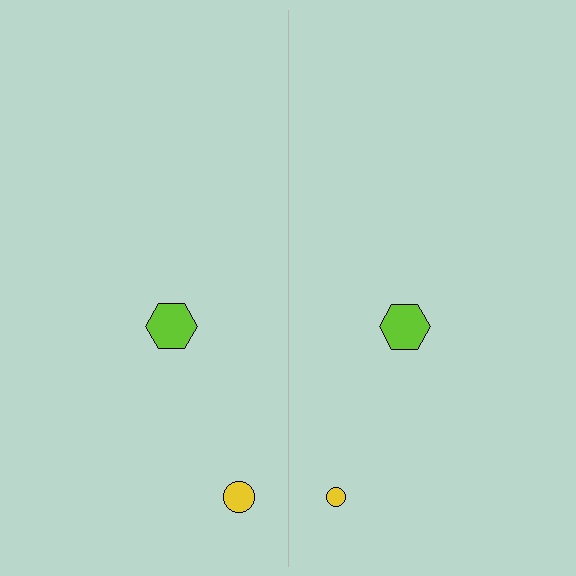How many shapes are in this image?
There are 4 shapes in this image.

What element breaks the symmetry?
The yellow circle on the right side has a different size than its mirror counterpart.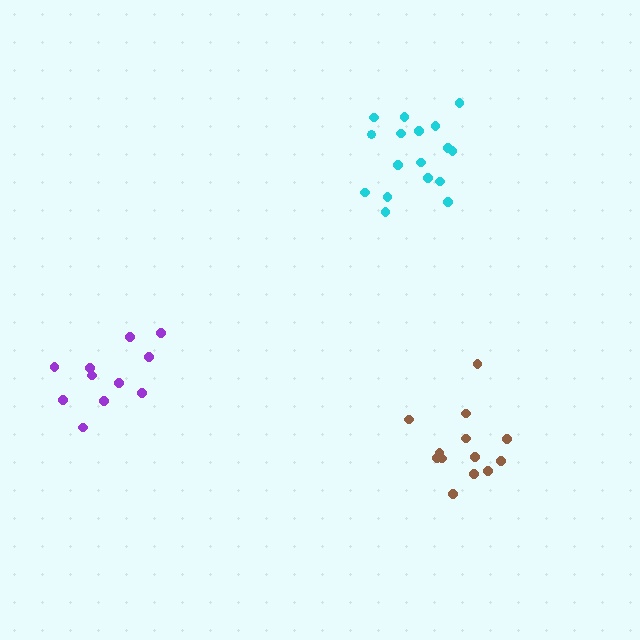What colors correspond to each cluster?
The clusters are colored: purple, cyan, brown.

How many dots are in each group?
Group 1: 11 dots, Group 2: 17 dots, Group 3: 13 dots (41 total).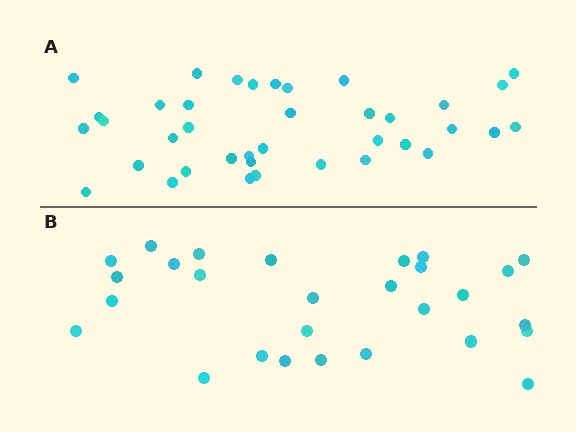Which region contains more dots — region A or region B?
Region A (the top region) has more dots.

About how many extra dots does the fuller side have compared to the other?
Region A has roughly 10 or so more dots than region B.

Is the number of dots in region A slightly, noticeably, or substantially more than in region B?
Region A has noticeably more, but not dramatically so. The ratio is roughly 1.4 to 1.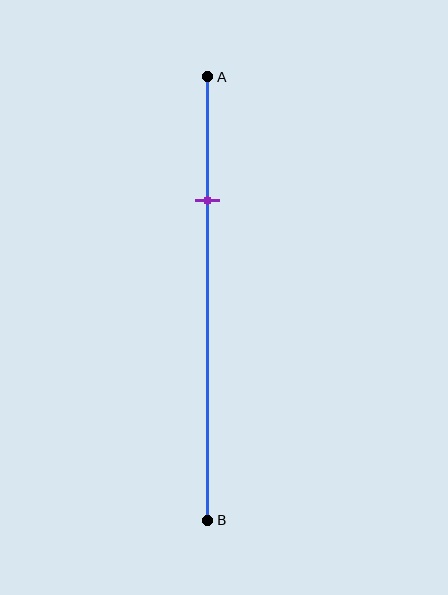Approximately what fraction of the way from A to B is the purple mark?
The purple mark is approximately 30% of the way from A to B.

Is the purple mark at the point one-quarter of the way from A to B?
Yes, the mark is approximately at the one-quarter point.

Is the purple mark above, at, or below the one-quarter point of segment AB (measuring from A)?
The purple mark is approximately at the one-quarter point of segment AB.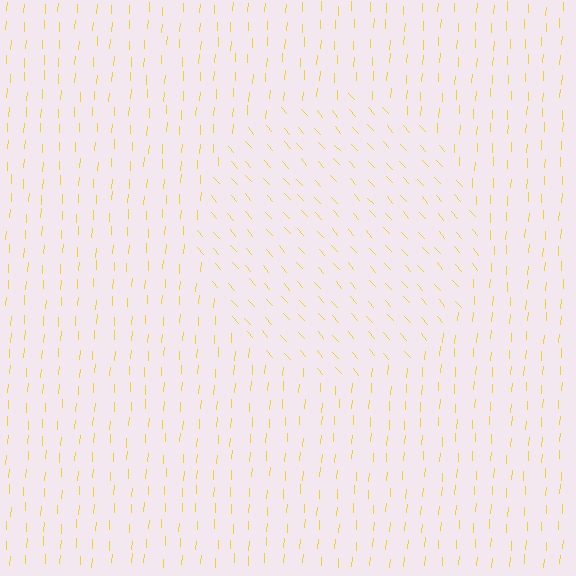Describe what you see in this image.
The image is filled with small yellow line segments. A circle region in the image has lines oriented differently from the surrounding lines, creating a visible texture boundary.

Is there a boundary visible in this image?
Yes, there is a texture boundary formed by a change in line orientation.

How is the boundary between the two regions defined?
The boundary is defined purely by a change in line orientation (approximately 45 degrees difference). All lines are the same color and thickness.